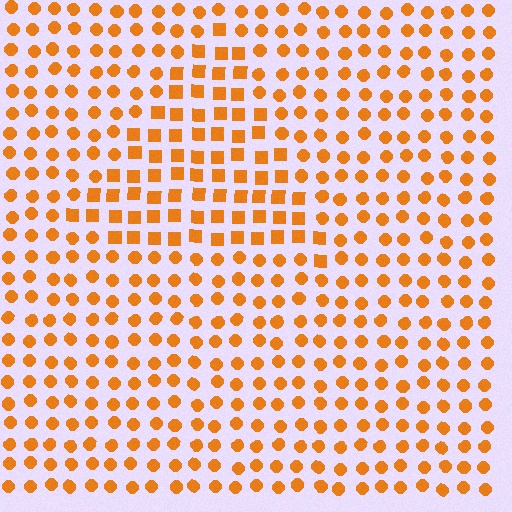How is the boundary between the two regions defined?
The boundary is defined by a change in element shape: squares inside vs. circles outside. All elements share the same color and spacing.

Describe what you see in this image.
The image is filled with small orange elements arranged in a uniform grid. A triangle-shaped region contains squares, while the surrounding area contains circles. The boundary is defined purely by the change in element shape.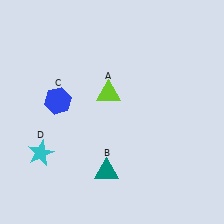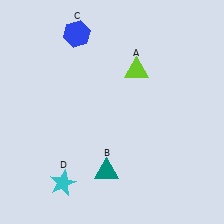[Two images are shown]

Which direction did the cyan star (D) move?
The cyan star (D) moved down.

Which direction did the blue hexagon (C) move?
The blue hexagon (C) moved up.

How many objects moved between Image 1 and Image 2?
3 objects moved between the two images.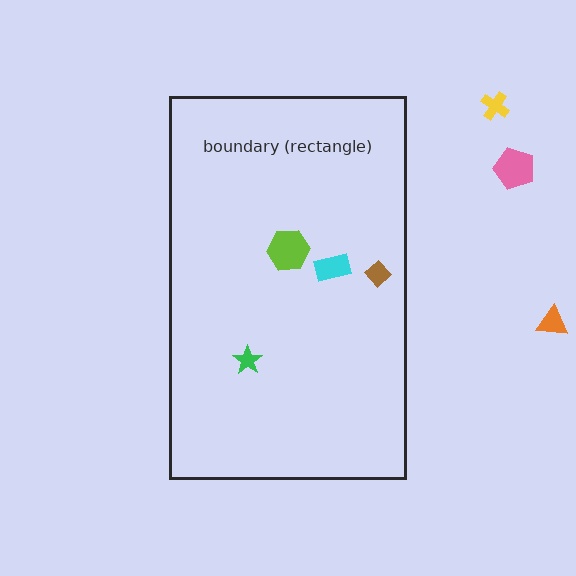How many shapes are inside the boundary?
4 inside, 3 outside.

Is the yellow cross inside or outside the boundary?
Outside.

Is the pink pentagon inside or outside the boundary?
Outside.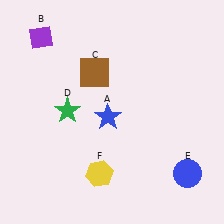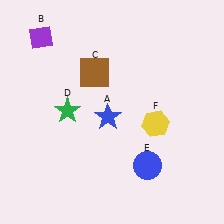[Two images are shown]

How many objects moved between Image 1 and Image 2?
2 objects moved between the two images.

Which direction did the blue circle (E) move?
The blue circle (E) moved left.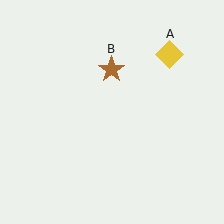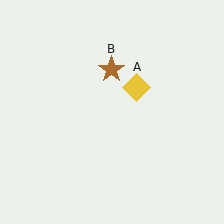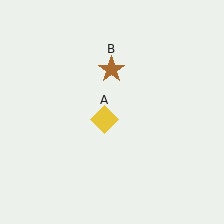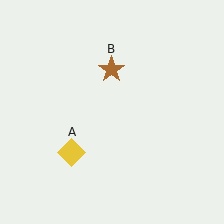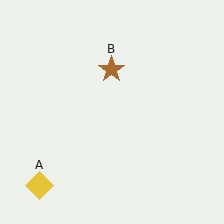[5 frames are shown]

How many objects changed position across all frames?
1 object changed position: yellow diamond (object A).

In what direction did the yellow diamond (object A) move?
The yellow diamond (object A) moved down and to the left.